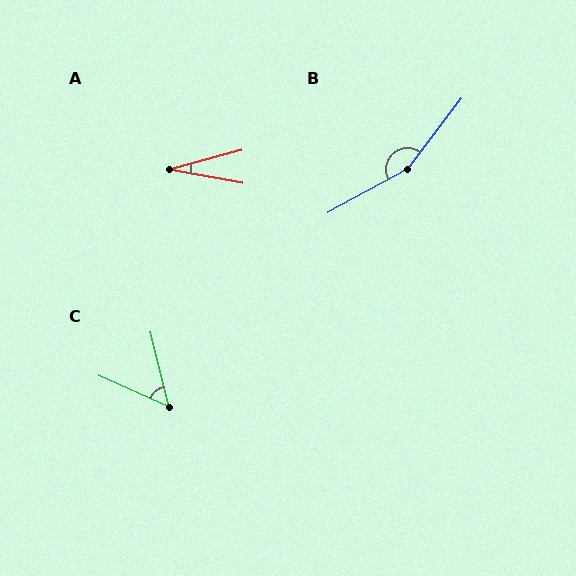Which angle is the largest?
B, at approximately 156 degrees.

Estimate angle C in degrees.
Approximately 53 degrees.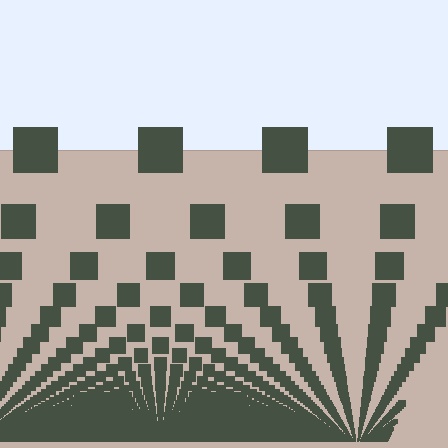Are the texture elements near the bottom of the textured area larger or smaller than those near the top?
Smaller. The gradient is inverted — elements near the bottom are smaller and denser.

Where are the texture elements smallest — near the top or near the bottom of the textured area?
Near the bottom.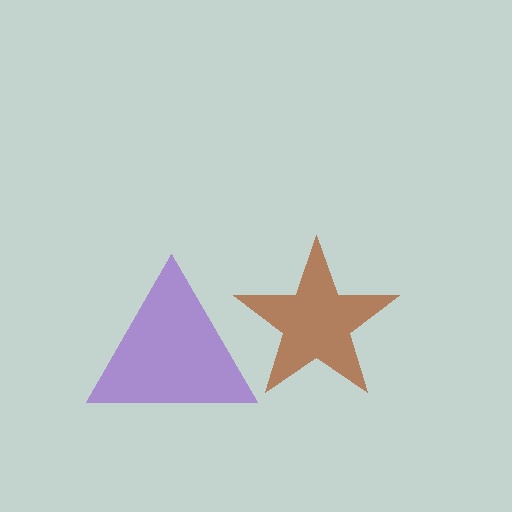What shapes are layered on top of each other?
The layered shapes are: a brown star, a purple triangle.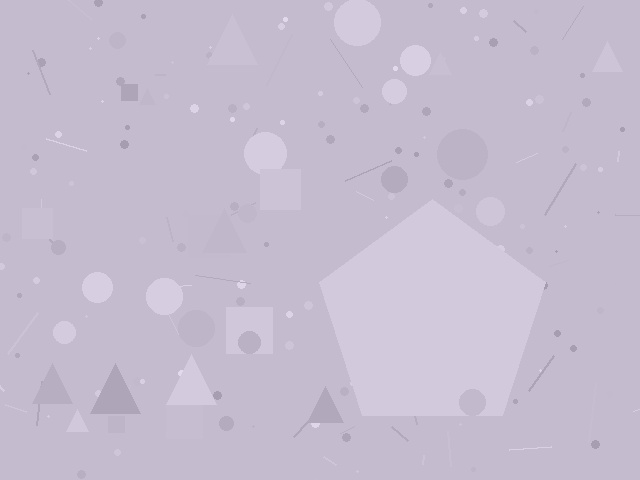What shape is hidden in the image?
A pentagon is hidden in the image.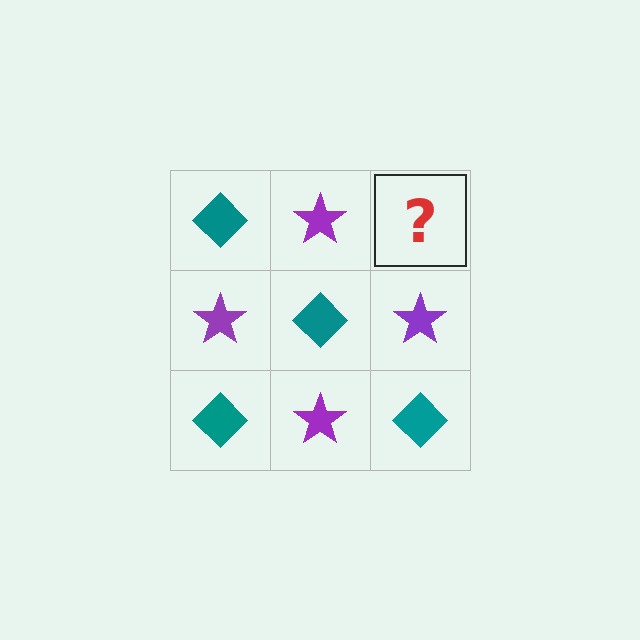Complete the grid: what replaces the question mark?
The question mark should be replaced with a teal diamond.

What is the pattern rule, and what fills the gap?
The rule is that it alternates teal diamond and purple star in a checkerboard pattern. The gap should be filled with a teal diamond.